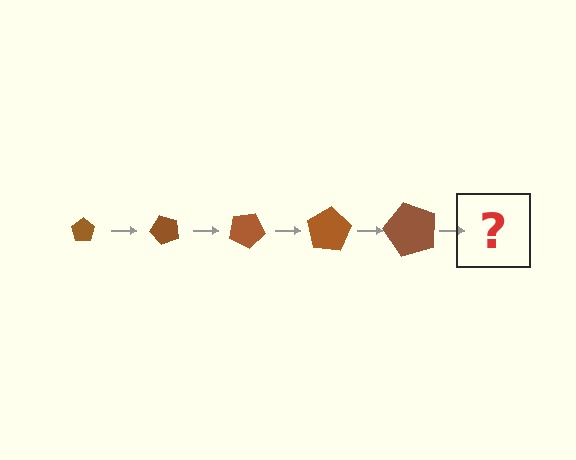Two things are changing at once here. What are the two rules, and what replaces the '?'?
The two rules are that the pentagon grows larger each step and it rotates 50 degrees each step. The '?' should be a pentagon, larger than the previous one and rotated 250 degrees from the start.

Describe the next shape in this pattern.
It should be a pentagon, larger than the previous one and rotated 250 degrees from the start.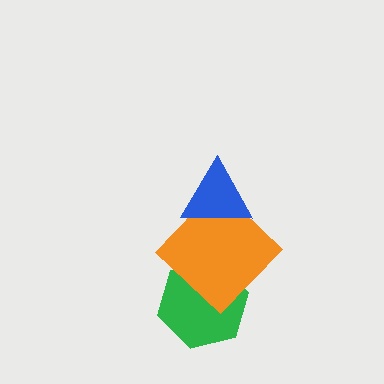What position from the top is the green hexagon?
The green hexagon is 3rd from the top.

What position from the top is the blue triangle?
The blue triangle is 1st from the top.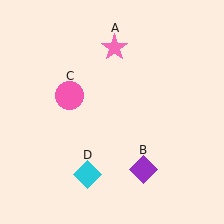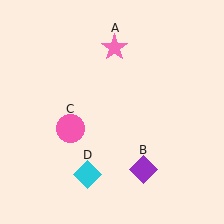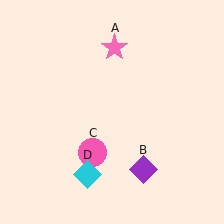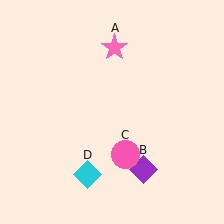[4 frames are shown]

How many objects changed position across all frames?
1 object changed position: pink circle (object C).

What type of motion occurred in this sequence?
The pink circle (object C) rotated counterclockwise around the center of the scene.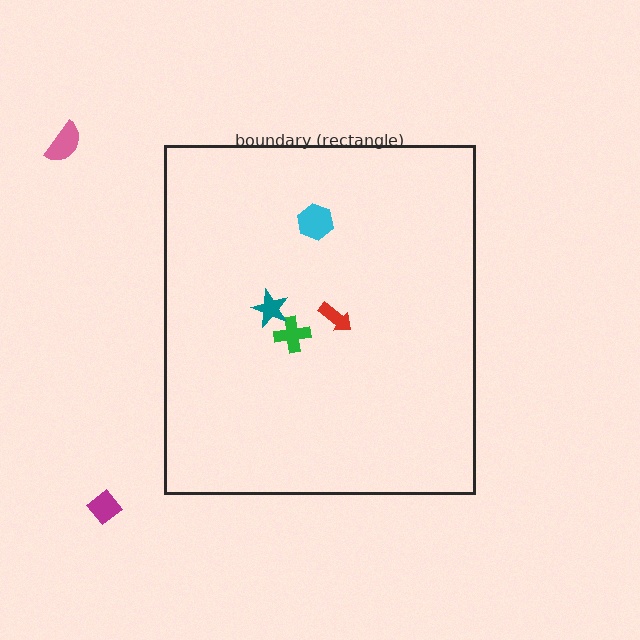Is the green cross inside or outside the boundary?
Inside.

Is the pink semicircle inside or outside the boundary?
Outside.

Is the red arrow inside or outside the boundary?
Inside.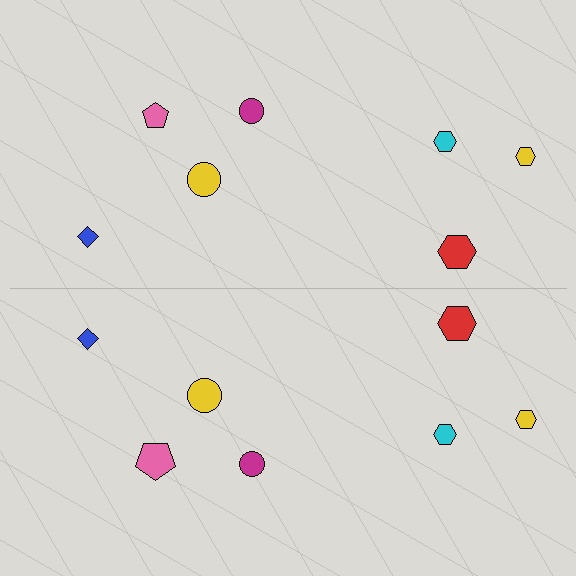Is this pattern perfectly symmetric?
No, the pattern is not perfectly symmetric. The pink pentagon on the bottom side has a different size than its mirror counterpart.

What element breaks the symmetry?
The pink pentagon on the bottom side has a different size than its mirror counterpart.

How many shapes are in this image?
There are 14 shapes in this image.